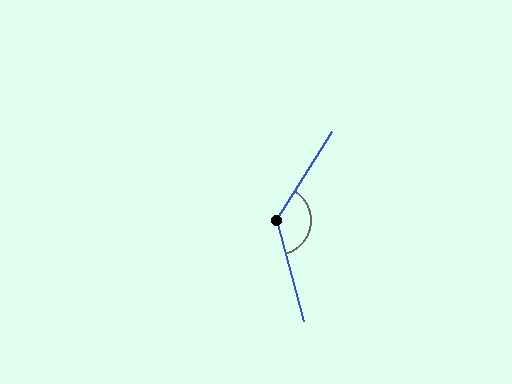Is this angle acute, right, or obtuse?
It is obtuse.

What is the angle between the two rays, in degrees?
Approximately 133 degrees.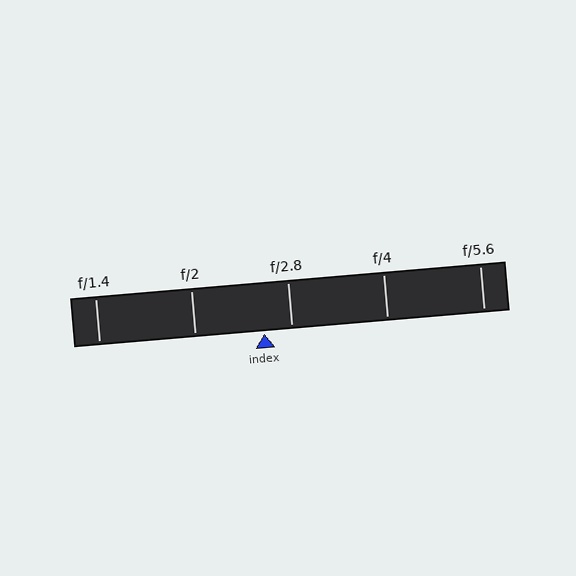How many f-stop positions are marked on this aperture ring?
There are 5 f-stop positions marked.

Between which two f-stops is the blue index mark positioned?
The index mark is between f/2 and f/2.8.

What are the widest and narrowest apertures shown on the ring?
The widest aperture shown is f/1.4 and the narrowest is f/5.6.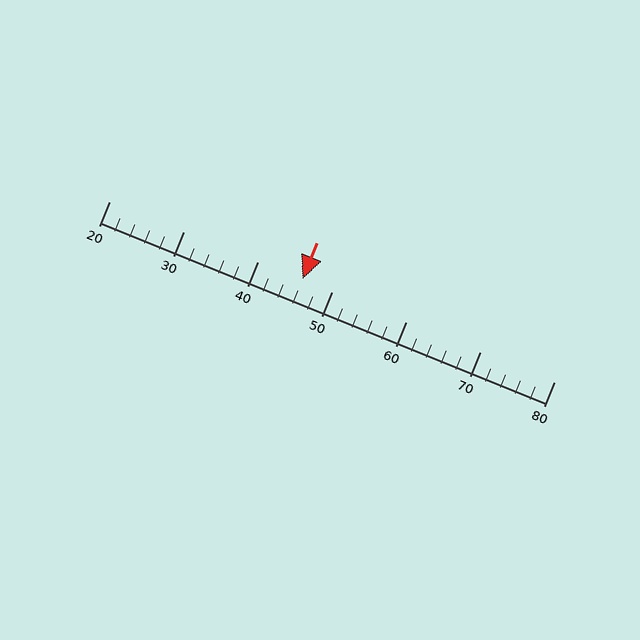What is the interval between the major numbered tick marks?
The major tick marks are spaced 10 units apart.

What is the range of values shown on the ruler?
The ruler shows values from 20 to 80.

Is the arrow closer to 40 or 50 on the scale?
The arrow is closer to 50.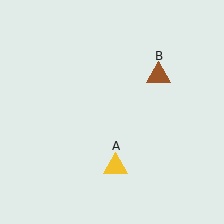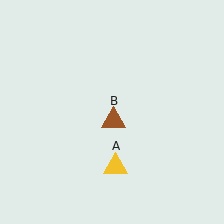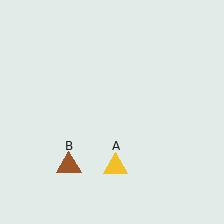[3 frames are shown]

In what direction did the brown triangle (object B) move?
The brown triangle (object B) moved down and to the left.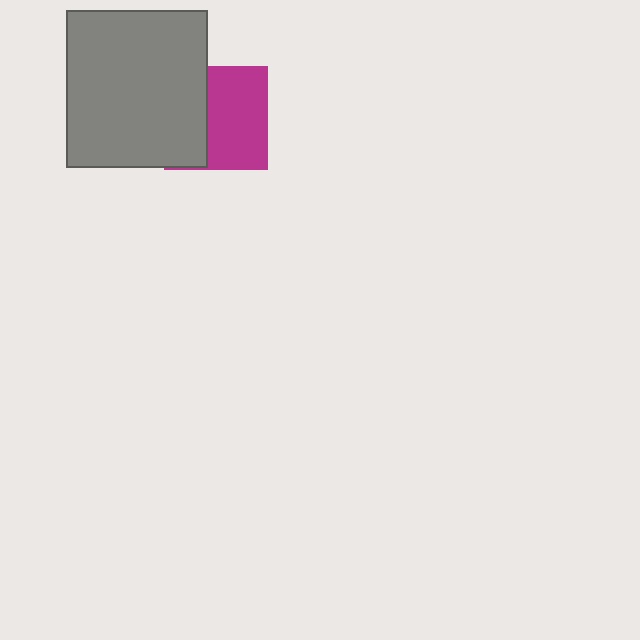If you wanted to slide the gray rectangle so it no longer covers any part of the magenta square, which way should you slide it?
Slide it left — that is the most direct way to separate the two shapes.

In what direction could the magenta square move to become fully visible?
The magenta square could move right. That would shift it out from behind the gray rectangle entirely.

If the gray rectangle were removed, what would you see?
You would see the complete magenta square.